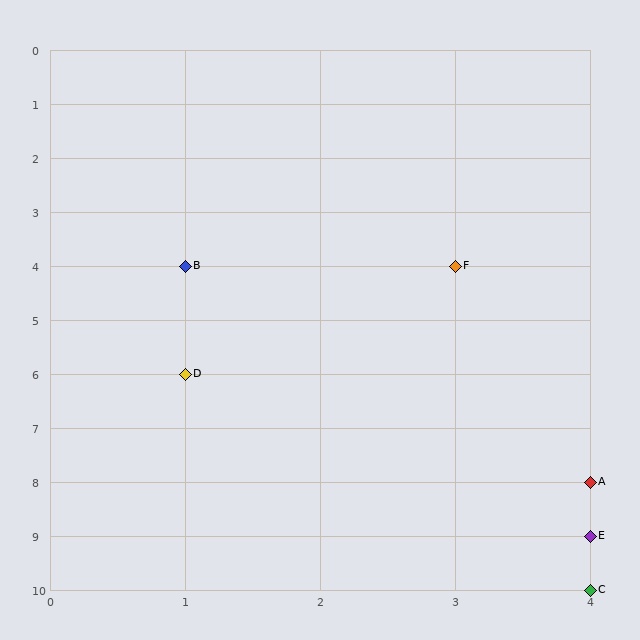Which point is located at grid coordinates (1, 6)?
Point D is at (1, 6).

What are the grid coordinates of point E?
Point E is at grid coordinates (4, 9).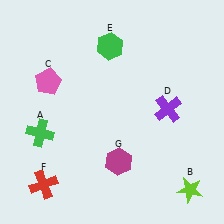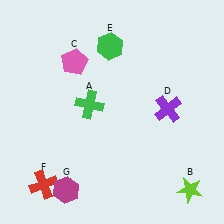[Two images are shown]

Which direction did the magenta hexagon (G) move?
The magenta hexagon (G) moved left.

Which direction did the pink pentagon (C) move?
The pink pentagon (C) moved right.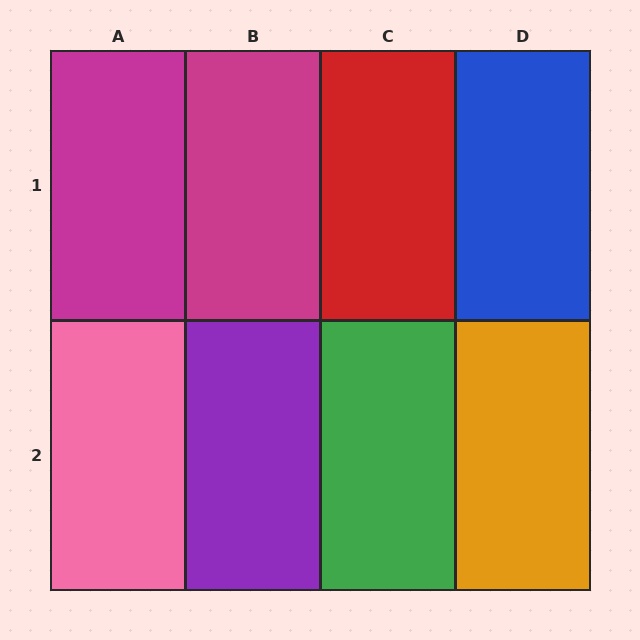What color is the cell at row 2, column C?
Green.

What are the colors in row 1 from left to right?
Magenta, magenta, red, blue.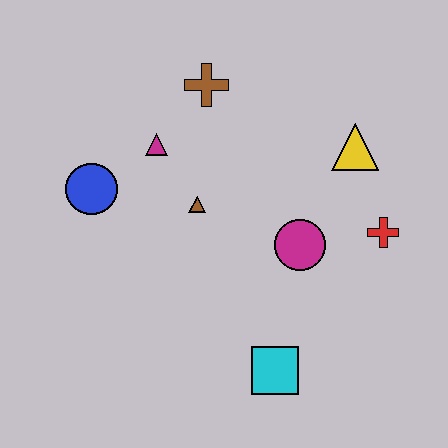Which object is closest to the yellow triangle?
The red cross is closest to the yellow triangle.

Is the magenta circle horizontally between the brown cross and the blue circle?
No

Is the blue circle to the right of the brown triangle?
No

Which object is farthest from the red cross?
The blue circle is farthest from the red cross.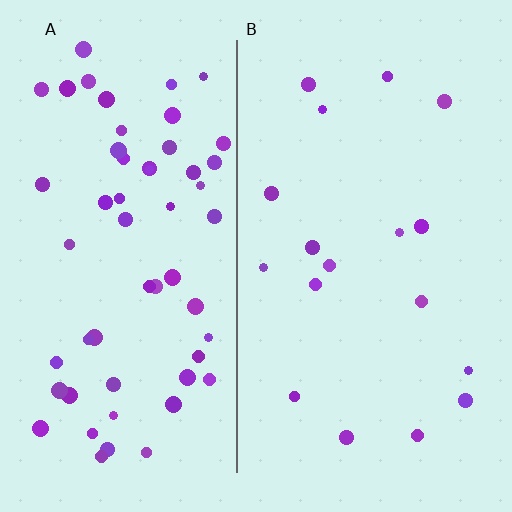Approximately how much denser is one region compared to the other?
Approximately 3.3× — region A over region B.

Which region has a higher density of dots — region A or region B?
A (the left).